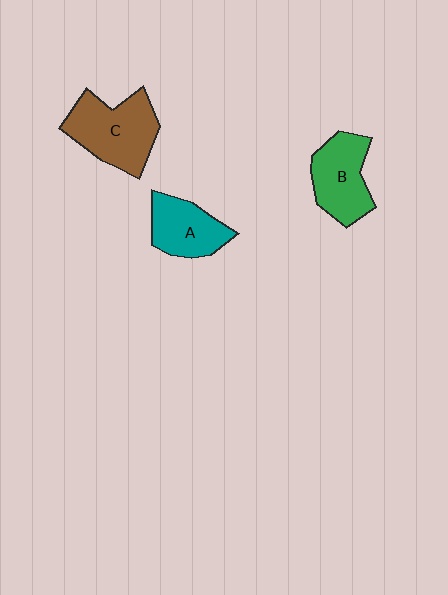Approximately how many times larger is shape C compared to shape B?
Approximately 1.2 times.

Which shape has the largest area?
Shape C (brown).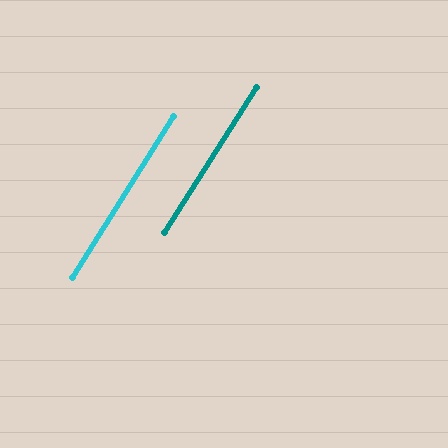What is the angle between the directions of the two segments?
Approximately 0 degrees.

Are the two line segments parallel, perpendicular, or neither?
Parallel — their directions differ by only 0.2°.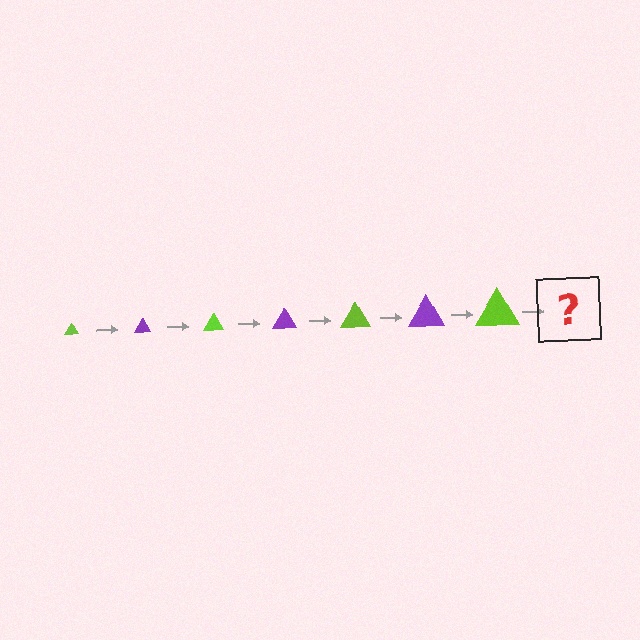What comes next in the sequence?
The next element should be a purple triangle, larger than the previous one.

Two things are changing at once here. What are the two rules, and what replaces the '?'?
The two rules are that the triangle grows larger each step and the color cycles through lime and purple. The '?' should be a purple triangle, larger than the previous one.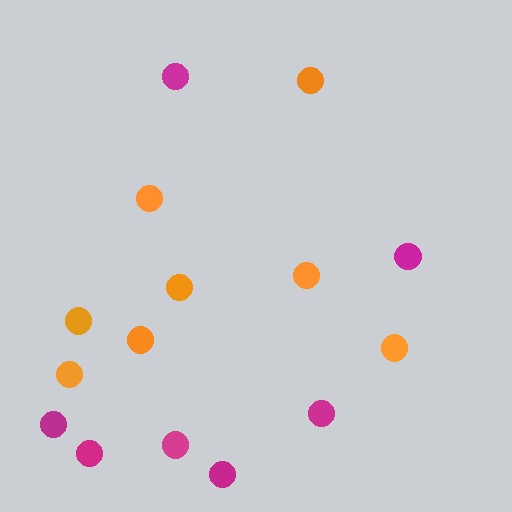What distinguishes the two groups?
There are 2 groups: one group of orange circles (8) and one group of magenta circles (7).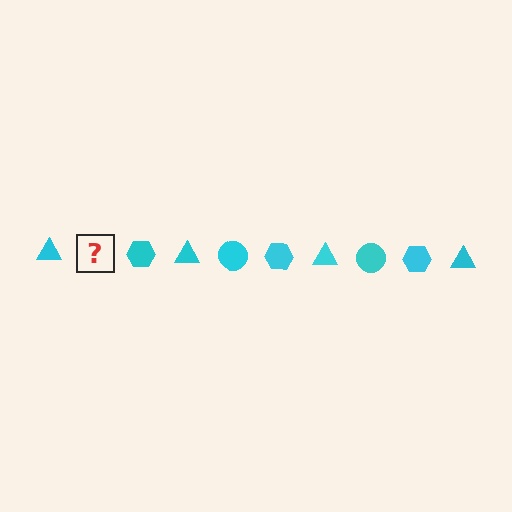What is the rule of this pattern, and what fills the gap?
The rule is that the pattern cycles through triangle, circle, hexagon shapes in cyan. The gap should be filled with a cyan circle.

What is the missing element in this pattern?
The missing element is a cyan circle.